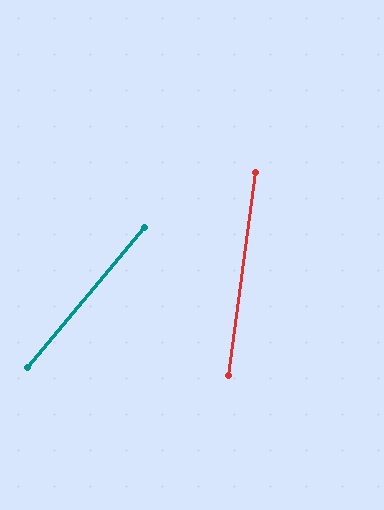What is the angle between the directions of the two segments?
Approximately 32 degrees.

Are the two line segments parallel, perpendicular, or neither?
Neither parallel nor perpendicular — they differ by about 32°.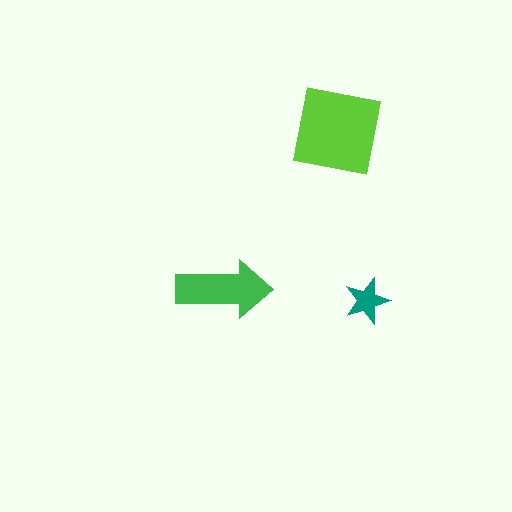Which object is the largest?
The lime square.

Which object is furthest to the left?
The green arrow is leftmost.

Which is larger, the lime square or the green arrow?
The lime square.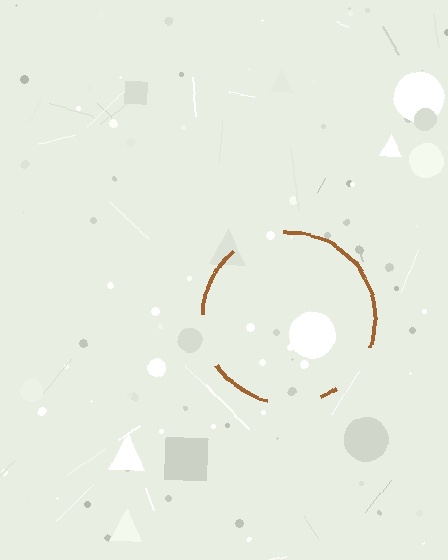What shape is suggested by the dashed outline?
The dashed outline suggests a circle.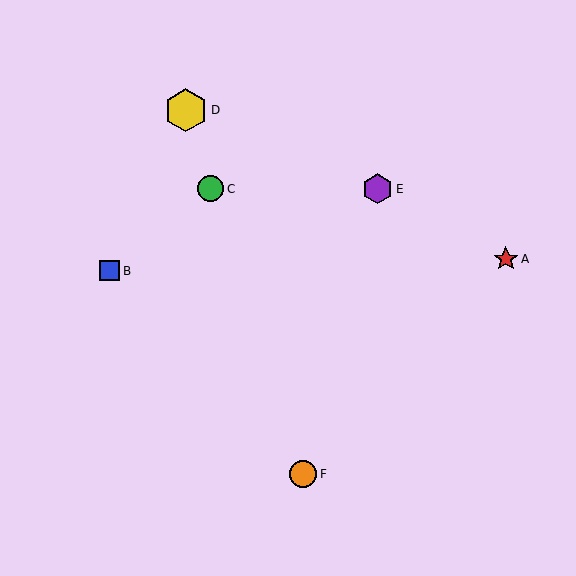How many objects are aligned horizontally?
2 objects (C, E) are aligned horizontally.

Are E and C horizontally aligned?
Yes, both are at y≈189.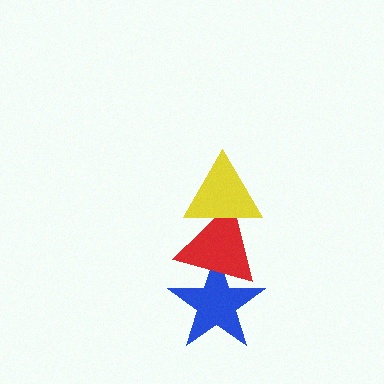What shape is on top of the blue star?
The red triangle is on top of the blue star.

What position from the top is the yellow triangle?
The yellow triangle is 1st from the top.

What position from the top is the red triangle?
The red triangle is 2nd from the top.